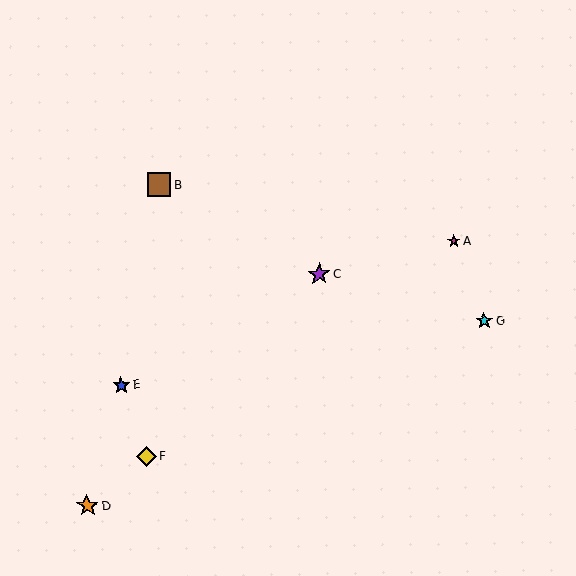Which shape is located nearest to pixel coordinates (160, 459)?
The yellow diamond (labeled F) at (146, 457) is nearest to that location.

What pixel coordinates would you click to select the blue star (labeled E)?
Click at (121, 385) to select the blue star E.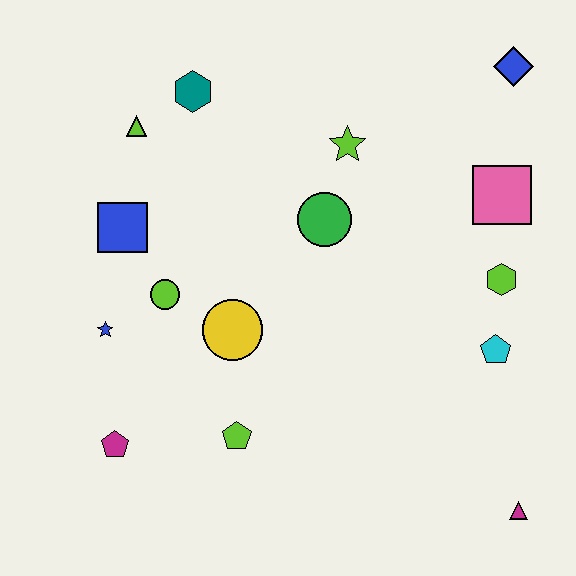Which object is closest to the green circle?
The lime star is closest to the green circle.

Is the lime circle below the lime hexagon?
Yes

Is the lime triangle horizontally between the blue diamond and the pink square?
No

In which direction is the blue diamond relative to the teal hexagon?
The blue diamond is to the right of the teal hexagon.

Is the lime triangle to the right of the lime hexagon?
No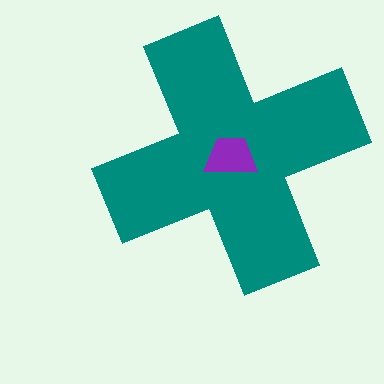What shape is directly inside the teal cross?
The purple trapezoid.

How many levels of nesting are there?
2.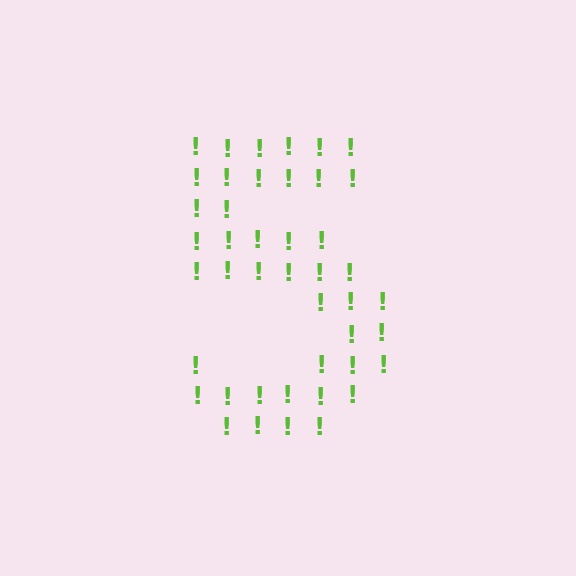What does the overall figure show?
The overall figure shows the digit 5.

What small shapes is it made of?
It is made of small exclamation marks.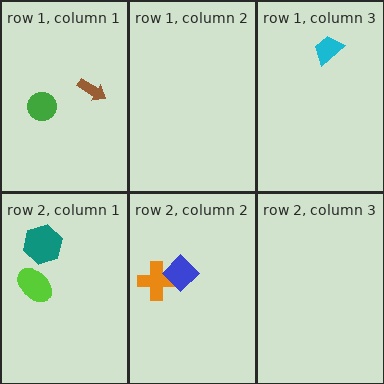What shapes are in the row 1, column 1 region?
The green circle, the brown arrow.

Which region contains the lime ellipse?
The row 2, column 1 region.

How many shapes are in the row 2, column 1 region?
2.